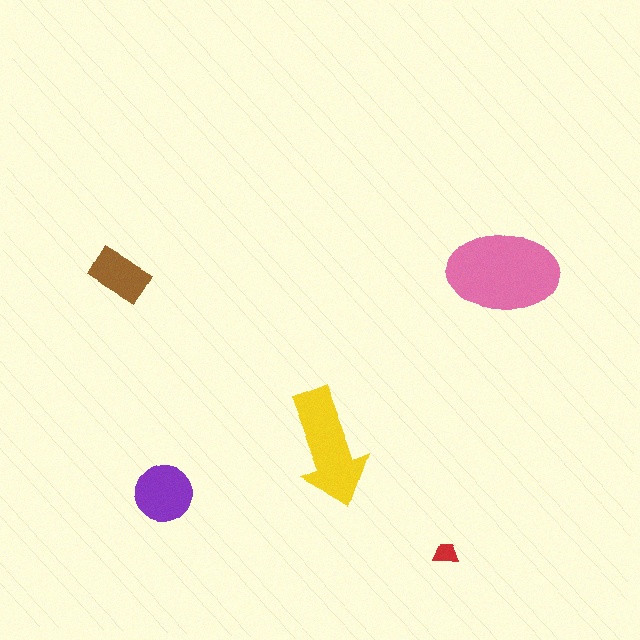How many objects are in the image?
There are 5 objects in the image.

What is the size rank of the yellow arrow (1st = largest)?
2nd.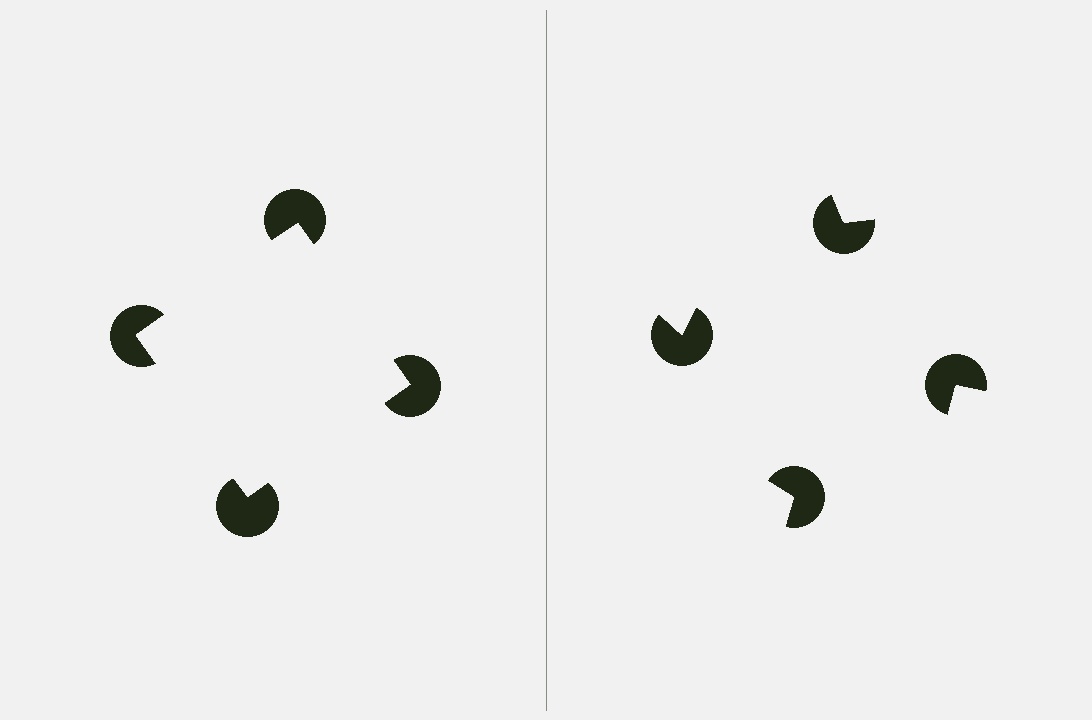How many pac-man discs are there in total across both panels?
8 — 4 on each side.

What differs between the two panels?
The pac-man discs are positioned identically on both sides; only the wedge orientations differ. On the left they align to a square; on the right they are misaligned.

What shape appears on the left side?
An illusory square.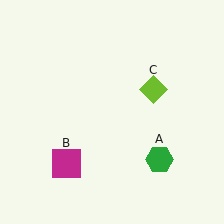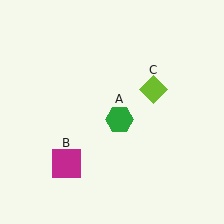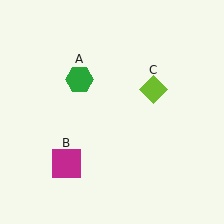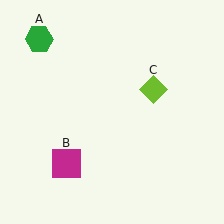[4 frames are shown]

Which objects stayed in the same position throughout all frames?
Magenta square (object B) and lime diamond (object C) remained stationary.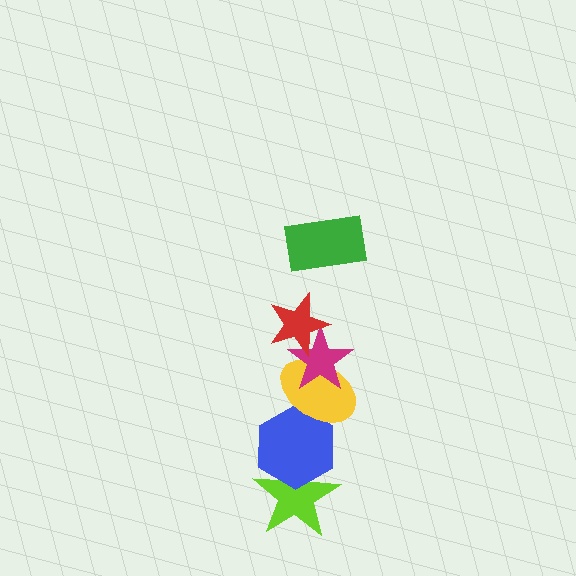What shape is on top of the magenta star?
The red star is on top of the magenta star.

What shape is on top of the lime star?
The blue hexagon is on top of the lime star.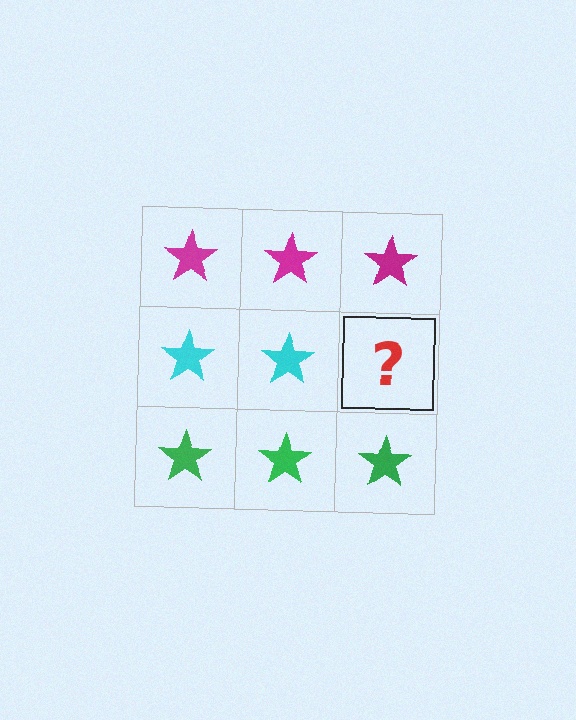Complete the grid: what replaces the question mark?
The question mark should be replaced with a cyan star.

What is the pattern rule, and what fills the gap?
The rule is that each row has a consistent color. The gap should be filled with a cyan star.